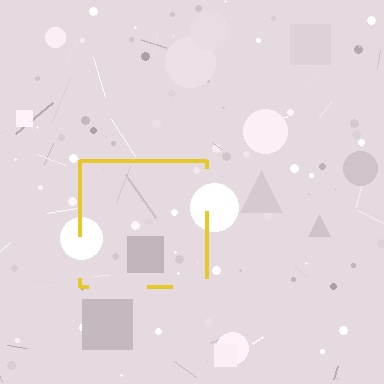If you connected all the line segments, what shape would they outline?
They would outline a square.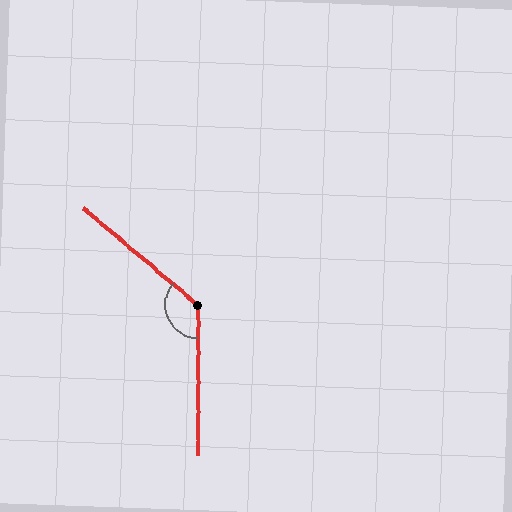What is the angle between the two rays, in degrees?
Approximately 130 degrees.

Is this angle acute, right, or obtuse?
It is obtuse.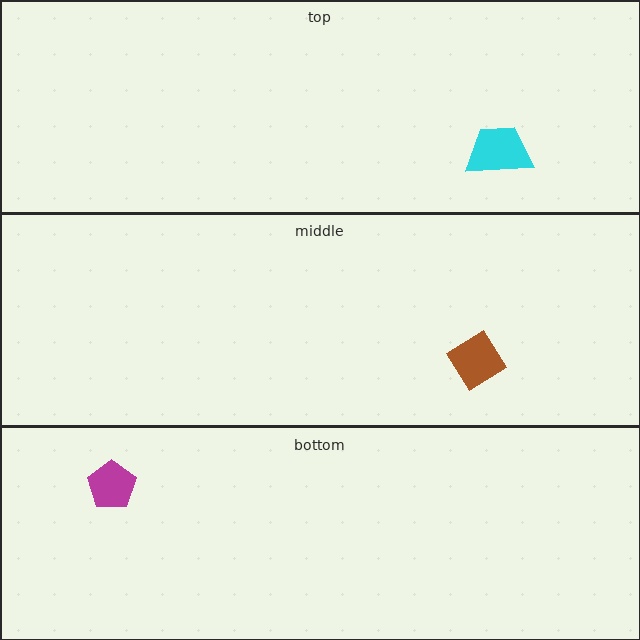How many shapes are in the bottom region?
1.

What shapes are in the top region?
The cyan trapezoid.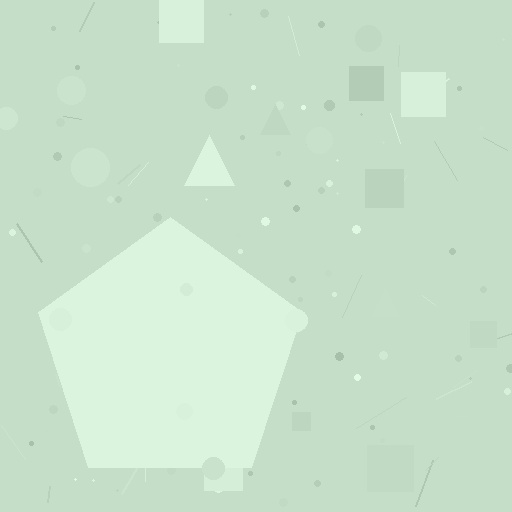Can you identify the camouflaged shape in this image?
The camouflaged shape is a pentagon.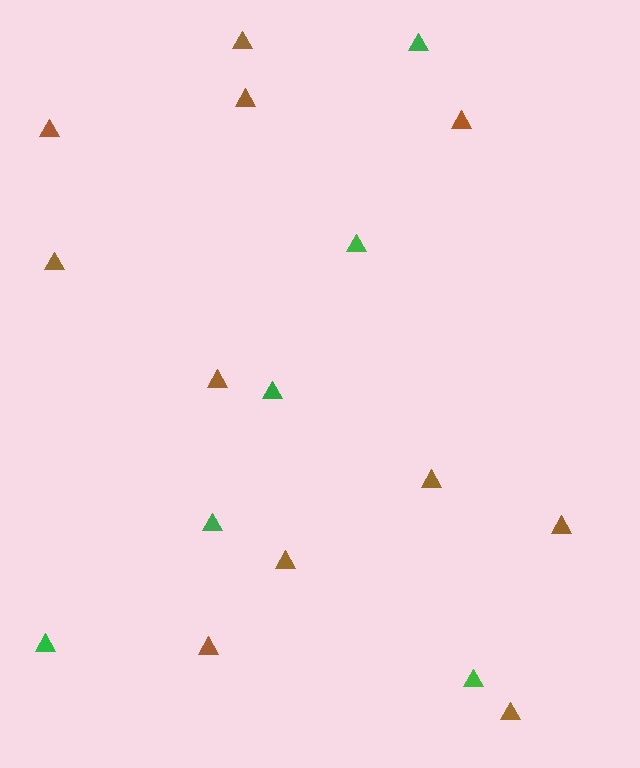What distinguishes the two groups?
There are 2 groups: one group of brown triangles (11) and one group of green triangles (6).